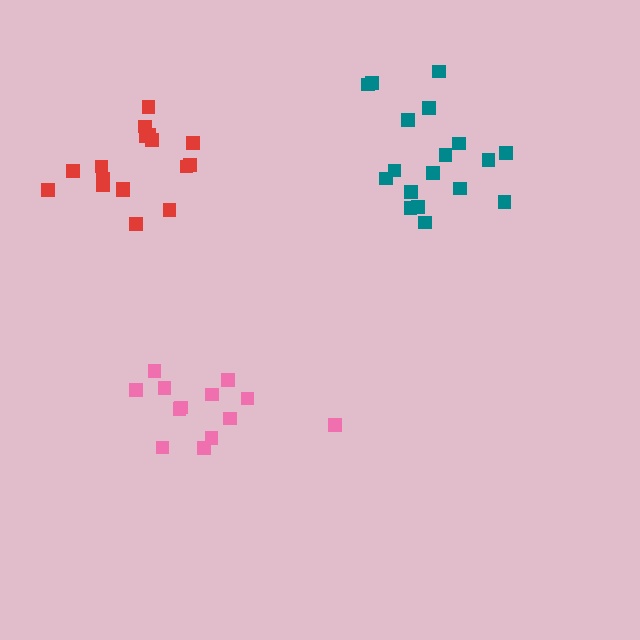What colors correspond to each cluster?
The clusters are colored: teal, pink, red.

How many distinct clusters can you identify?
There are 3 distinct clusters.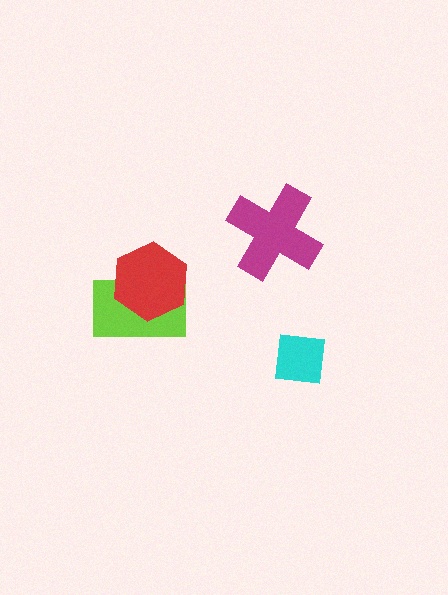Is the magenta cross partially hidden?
No, no other shape covers it.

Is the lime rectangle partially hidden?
Yes, it is partially covered by another shape.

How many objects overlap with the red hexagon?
1 object overlaps with the red hexagon.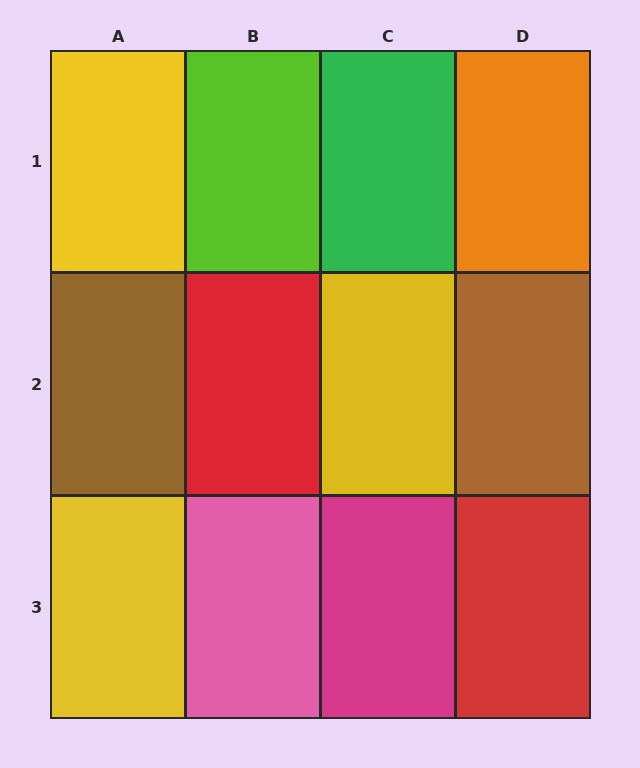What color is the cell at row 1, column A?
Yellow.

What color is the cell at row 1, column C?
Green.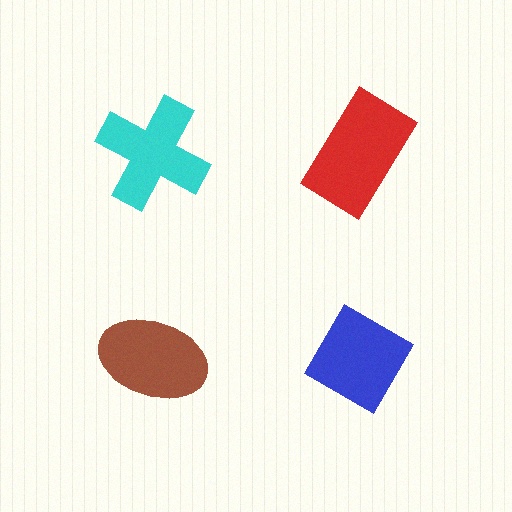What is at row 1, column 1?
A cyan cross.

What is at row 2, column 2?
A blue diamond.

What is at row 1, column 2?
A red rectangle.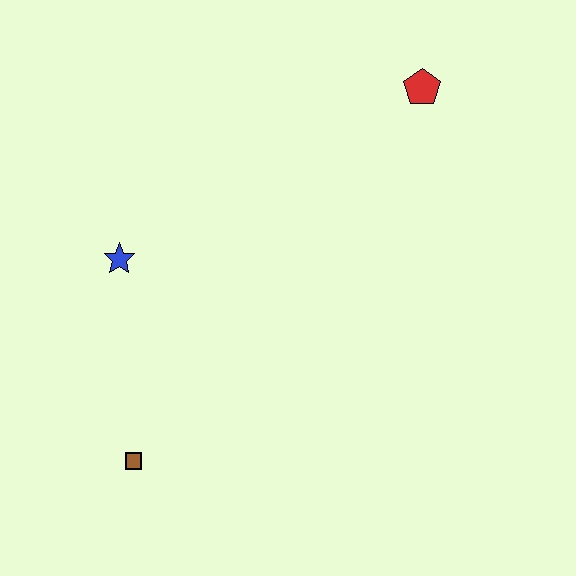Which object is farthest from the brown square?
The red pentagon is farthest from the brown square.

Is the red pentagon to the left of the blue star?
No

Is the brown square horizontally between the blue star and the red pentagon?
Yes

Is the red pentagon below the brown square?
No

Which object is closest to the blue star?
The brown square is closest to the blue star.